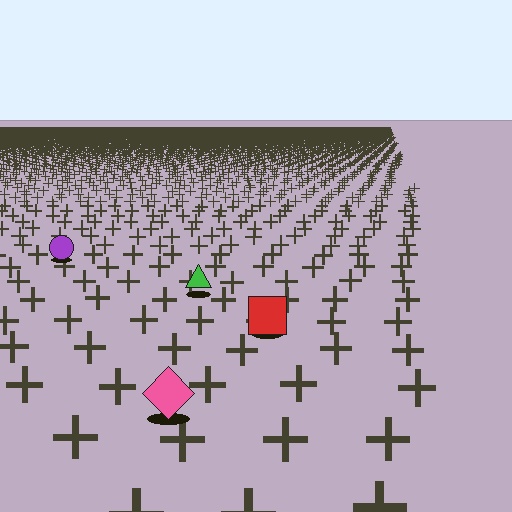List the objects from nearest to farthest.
From nearest to farthest: the pink diamond, the red square, the green triangle, the purple circle.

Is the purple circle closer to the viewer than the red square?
No. The red square is closer — you can tell from the texture gradient: the ground texture is coarser near it.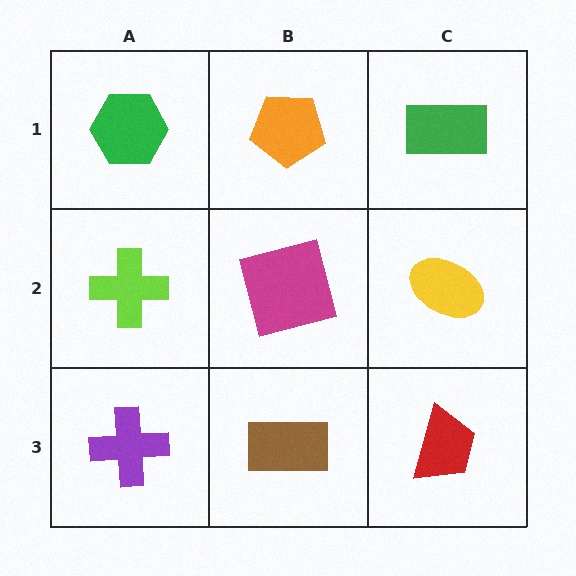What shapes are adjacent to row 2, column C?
A green rectangle (row 1, column C), a red trapezoid (row 3, column C), a magenta square (row 2, column B).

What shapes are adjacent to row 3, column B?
A magenta square (row 2, column B), a purple cross (row 3, column A), a red trapezoid (row 3, column C).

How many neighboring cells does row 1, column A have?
2.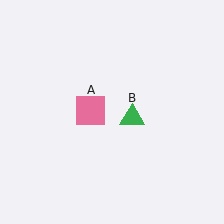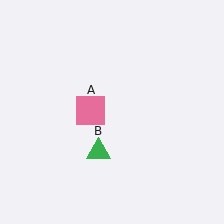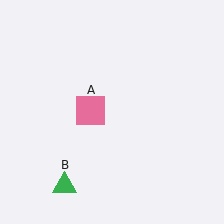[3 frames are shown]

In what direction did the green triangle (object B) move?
The green triangle (object B) moved down and to the left.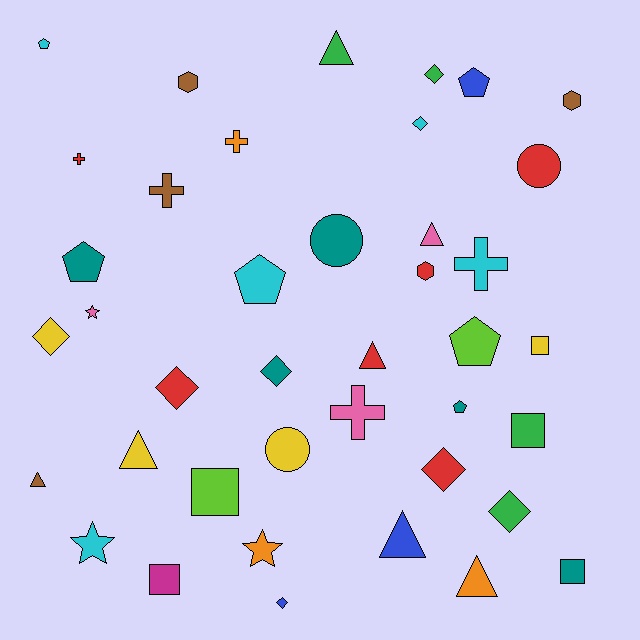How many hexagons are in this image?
There are 3 hexagons.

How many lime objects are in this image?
There are 2 lime objects.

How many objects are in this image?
There are 40 objects.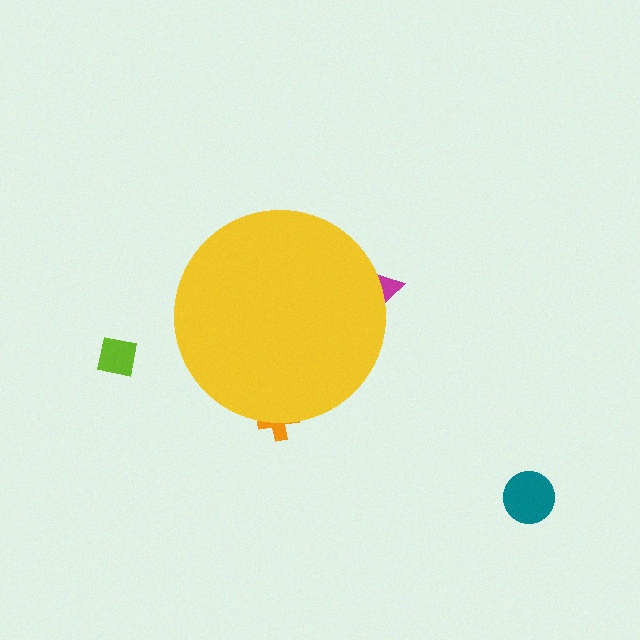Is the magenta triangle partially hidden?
Yes, the magenta triangle is partially hidden behind the yellow circle.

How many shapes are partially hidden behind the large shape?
2 shapes are partially hidden.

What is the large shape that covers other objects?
A yellow circle.